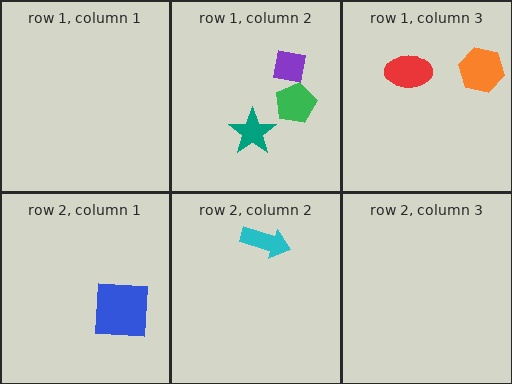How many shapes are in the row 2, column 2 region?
1.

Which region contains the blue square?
The row 2, column 1 region.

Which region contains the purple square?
The row 1, column 2 region.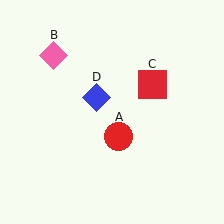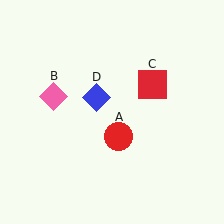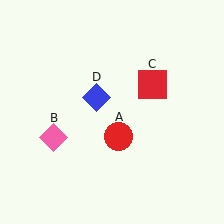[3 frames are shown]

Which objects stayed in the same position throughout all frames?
Red circle (object A) and red square (object C) and blue diamond (object D) remained stationary.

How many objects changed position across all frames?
1 object changed position: pink diamond (object B).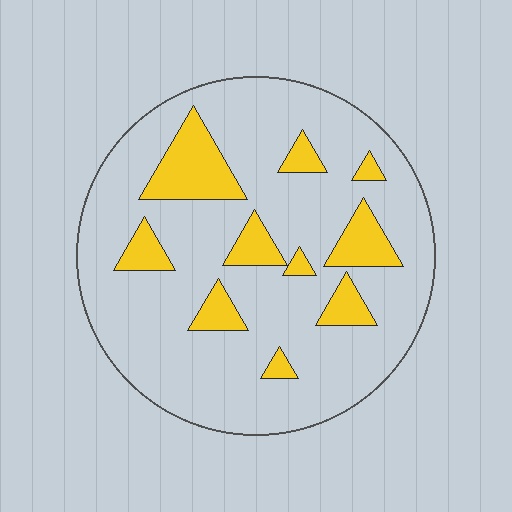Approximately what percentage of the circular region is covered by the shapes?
Approximately 20%.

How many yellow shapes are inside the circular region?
10.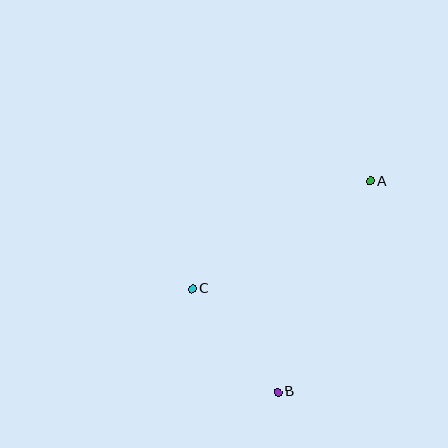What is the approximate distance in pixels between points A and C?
The distance between A and C is approximately 209 pixels.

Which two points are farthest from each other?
Points A and B are farthest from each other.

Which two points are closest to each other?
Points B and C are closest to each other.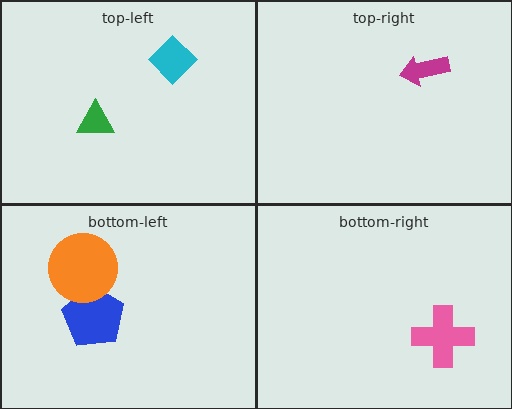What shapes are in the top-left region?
The green triangle, the cyan diamond.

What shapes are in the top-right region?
The magenta arrow.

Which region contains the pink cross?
The bottom-right region.